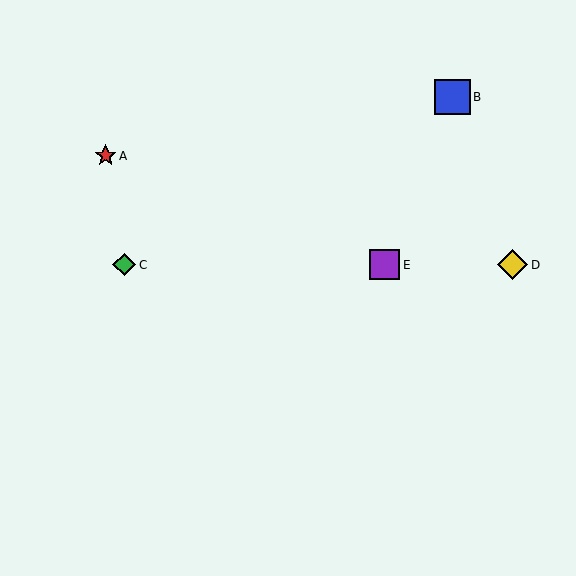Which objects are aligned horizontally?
Objects C, D, E are aligned horizontally.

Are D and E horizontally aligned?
Yes, both are at y≈265.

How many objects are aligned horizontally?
3 objects (C, D, E) are aligned horizontally.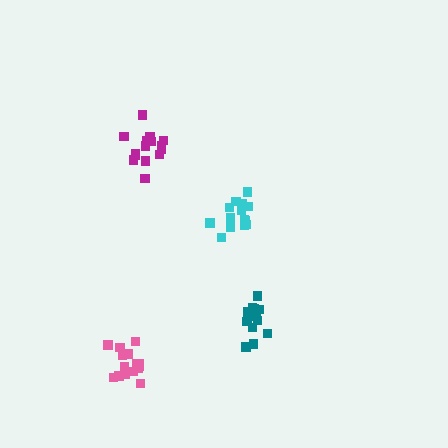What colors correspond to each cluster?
The clusters are colored: cyan, pink, magenta, teal.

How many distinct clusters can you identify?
There are 4 distinct clusters.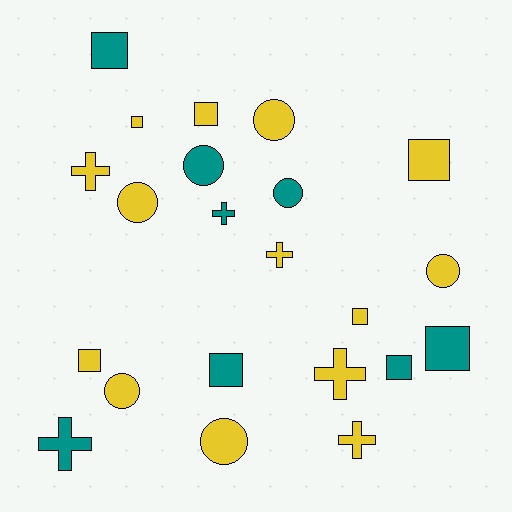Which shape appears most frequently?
Square, with 9 objects.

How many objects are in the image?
There are 22 objects.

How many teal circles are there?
There are 2 teal circles.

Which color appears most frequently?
Yellow, with 14 objects.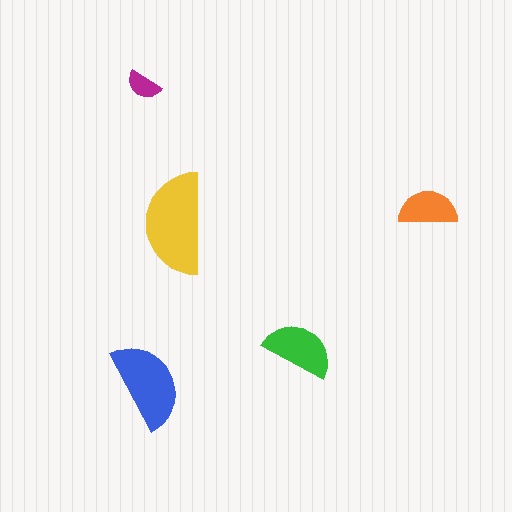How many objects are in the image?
There are 5 objects in the image.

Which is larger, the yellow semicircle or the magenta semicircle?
The yellow one.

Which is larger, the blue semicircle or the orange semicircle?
The blue one.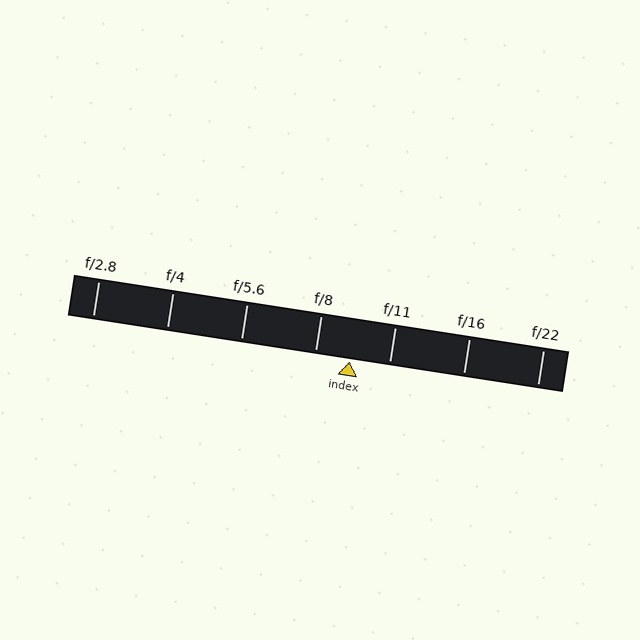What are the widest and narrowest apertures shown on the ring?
The widest aperture shown is f/2.8 and the narrowest is f/22.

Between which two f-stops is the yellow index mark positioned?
The index mark is between f/8 and f/11.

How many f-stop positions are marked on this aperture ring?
There are 7 f-stop positions marked.